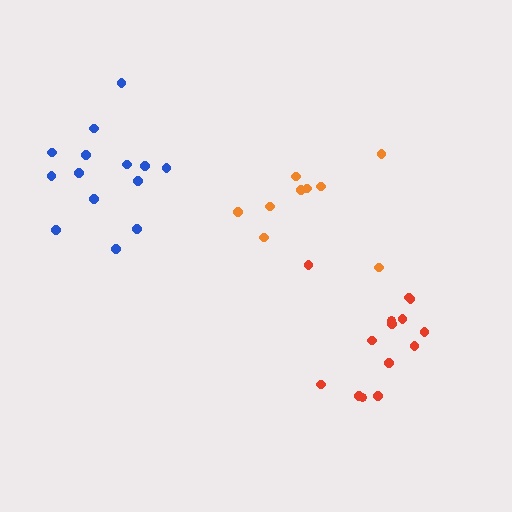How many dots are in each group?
Group 1: 14 dots, Group 2: 14 dots, Group 3: 9 dots (37 total).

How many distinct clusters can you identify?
There are 3 distinct clusters.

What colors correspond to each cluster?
The clusters are colored: blue, red, orange.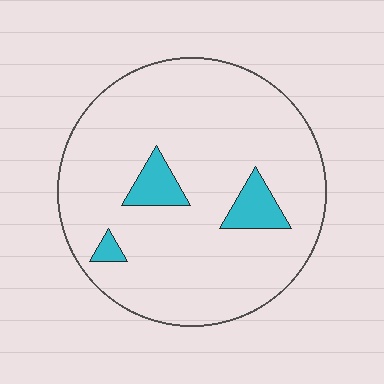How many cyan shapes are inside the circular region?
3.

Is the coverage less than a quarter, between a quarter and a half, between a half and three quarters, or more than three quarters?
Less than a quarter.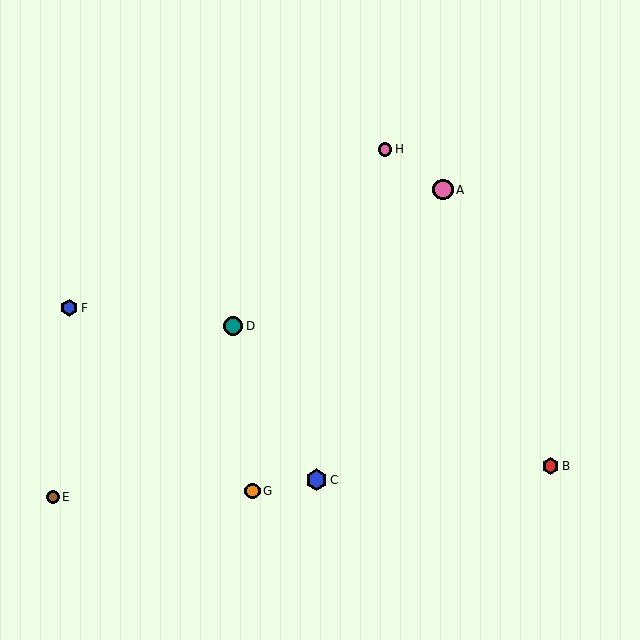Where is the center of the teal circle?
The center of the teal circle is at (233, 326).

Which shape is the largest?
The blue hexagon (labeled C) is the largest.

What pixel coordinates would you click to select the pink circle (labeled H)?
Click at (385, 149) to select the pink circle H.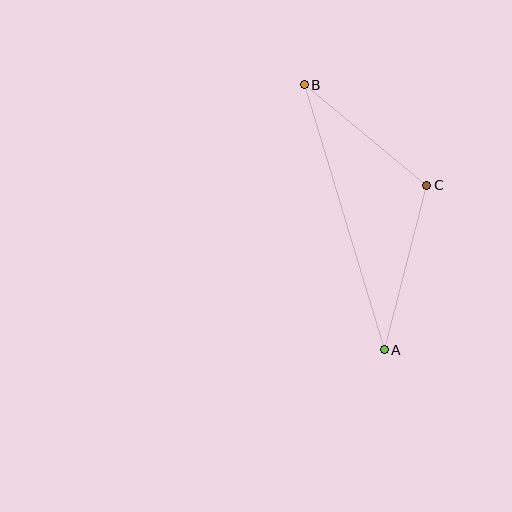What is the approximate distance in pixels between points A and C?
The distance between A and C is approximately 170 pixels.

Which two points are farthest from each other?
Points A and B are farthest from each other.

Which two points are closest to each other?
Points B and C are closest to each other.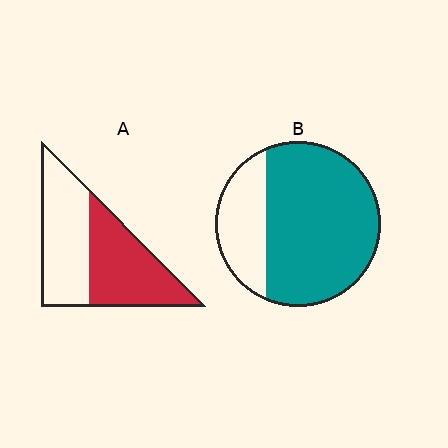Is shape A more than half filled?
Roughly half.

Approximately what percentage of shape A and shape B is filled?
A is approximately 50% and B is approximately 75%.